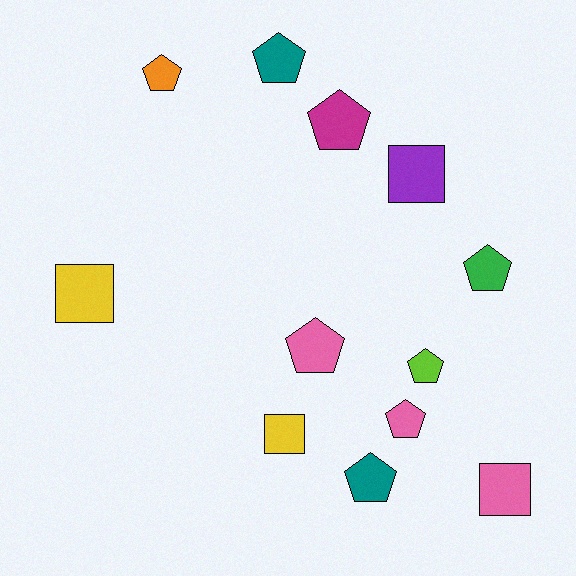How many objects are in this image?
There are 12 objects.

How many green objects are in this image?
There is 1 green object.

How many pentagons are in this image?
There are 8 pentagons.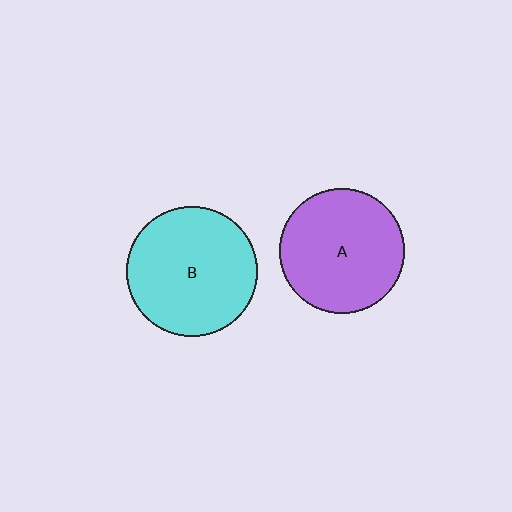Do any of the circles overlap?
No, none of the circles overlap.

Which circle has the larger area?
Circle B (cyan).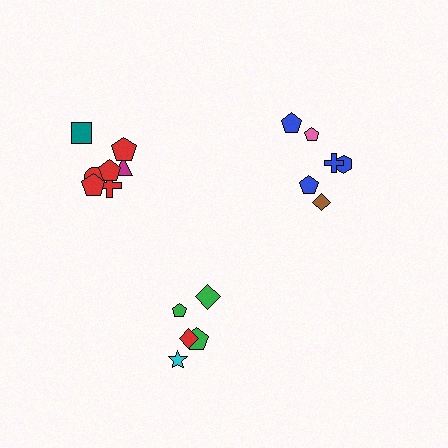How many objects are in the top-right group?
There are 6 objects.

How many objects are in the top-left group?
There are 8 objects.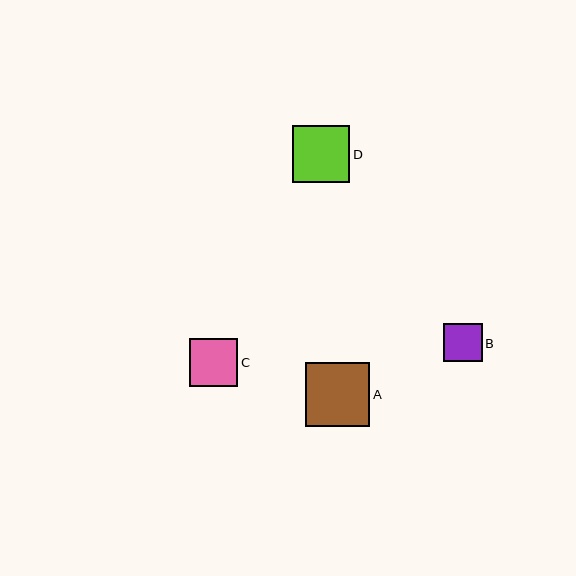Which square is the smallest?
Square B is the smallest with a size of approximately 38 pixels.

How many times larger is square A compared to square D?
Square A is approximately 1.1 times the size of square D.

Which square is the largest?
Square A is the largest with a size of approximately 65 pixels.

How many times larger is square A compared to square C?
Square A is approximately 1.3 times the size of square C.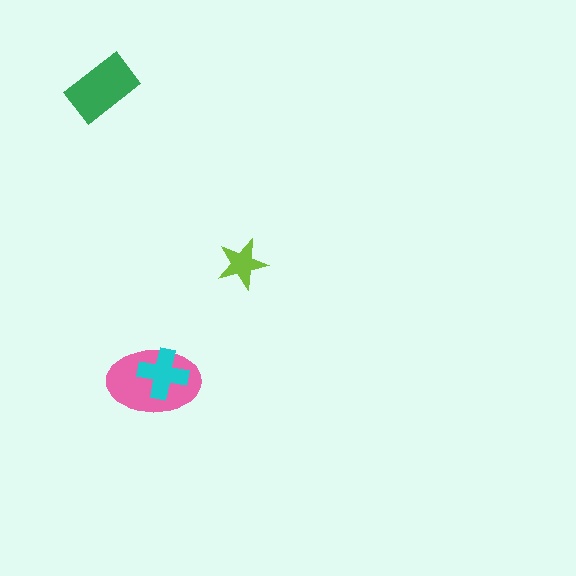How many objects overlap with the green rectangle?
0 objects overlap with the green rectangle.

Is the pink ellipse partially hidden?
Yes, it is partially covered by another shape.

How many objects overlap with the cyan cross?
1 object overlaps with the cyan cross.